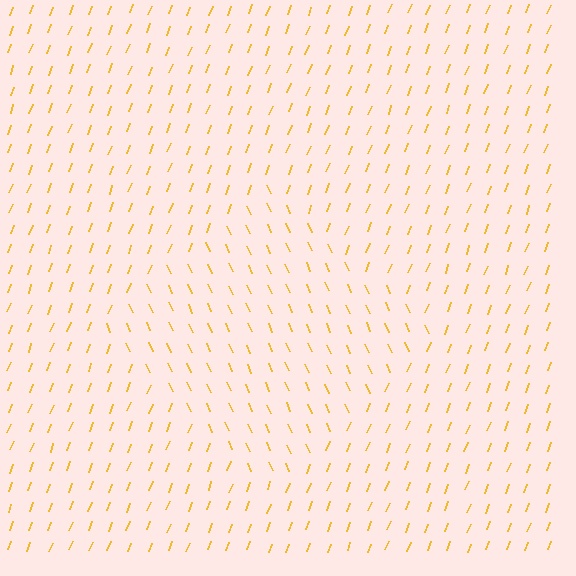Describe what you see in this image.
The image is filled with small yellow line segments. A diamond region in the image has lines oriented differently from the surrounding lines, creating a visible texture boundary.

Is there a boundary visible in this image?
Yes, there is a texture boundary formed by a change in line orientation.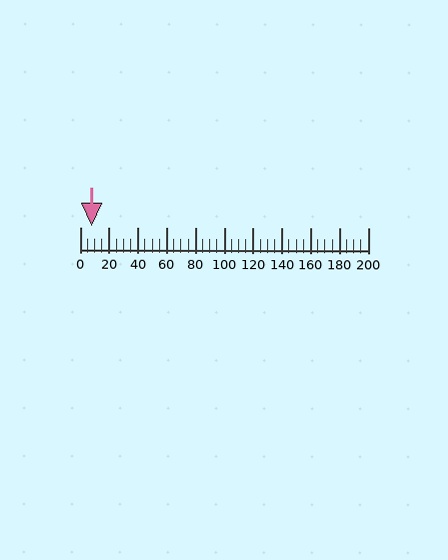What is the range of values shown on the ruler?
The ruler shows values from 0 to 200.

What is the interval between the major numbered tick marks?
The major tick marks are spaced 20 units apart.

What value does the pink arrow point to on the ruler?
The pink arrow points to approximately 8.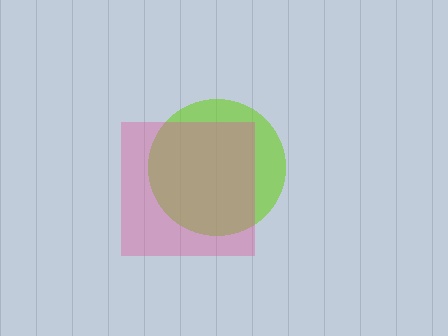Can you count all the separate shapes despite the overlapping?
Yes, there are 2 separate shapes.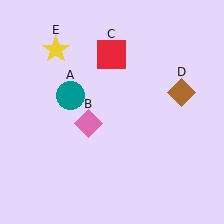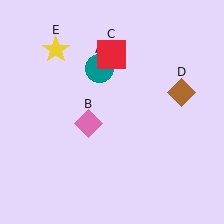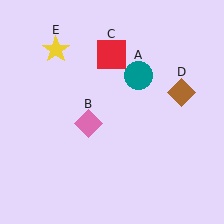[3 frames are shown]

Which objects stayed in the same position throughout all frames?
Pink diamond (object B) and red square (object C) and brown diamond (object D) and yellow star (object E) remained stationary.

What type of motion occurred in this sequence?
The teal circle (object A) rotated clockwise around the center of the scene.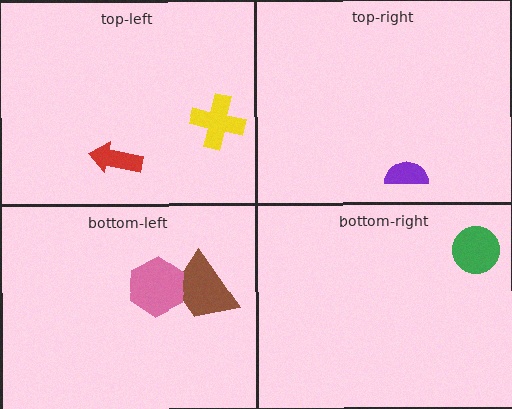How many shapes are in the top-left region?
2.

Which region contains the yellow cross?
The top-left region.